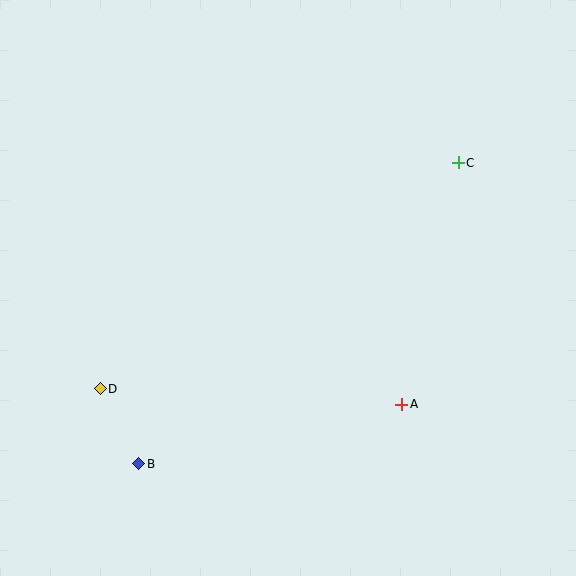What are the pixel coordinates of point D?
Point D is at (100, 389).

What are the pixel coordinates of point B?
Point B is at (139, 464).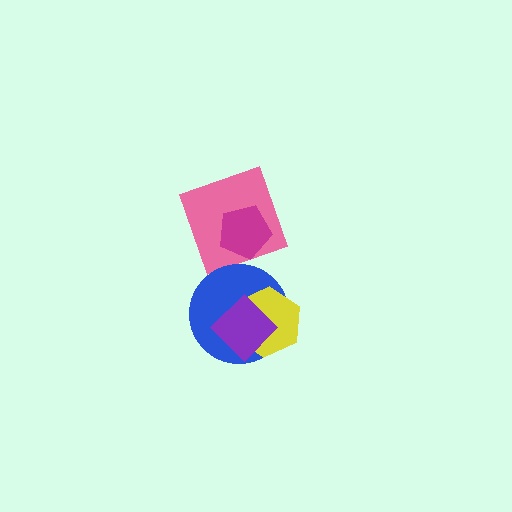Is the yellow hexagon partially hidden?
Yes, it is partially covered by another shape.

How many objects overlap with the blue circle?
2 objects overlap with the blue circle.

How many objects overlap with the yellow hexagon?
2 objects overlap with the yellow hexagon.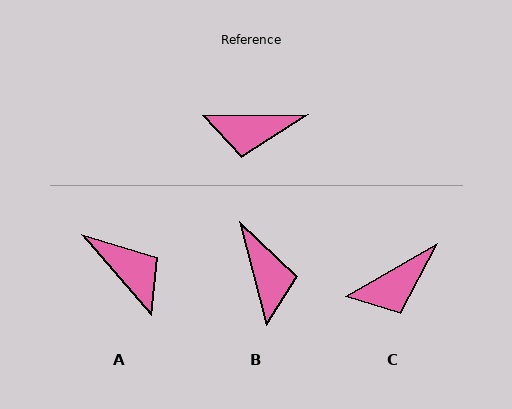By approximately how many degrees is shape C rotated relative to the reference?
Approximately 30 degrees counter-clockwise.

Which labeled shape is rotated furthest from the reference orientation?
A, about 130 degrees away.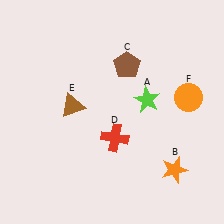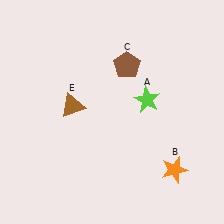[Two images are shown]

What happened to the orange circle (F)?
The orange circle (F) was removed in Image 2. It was in the top-right area of Image 1.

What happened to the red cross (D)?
The red cross (D) was removed in Image 2. It was in the bottom-right area of Image 1.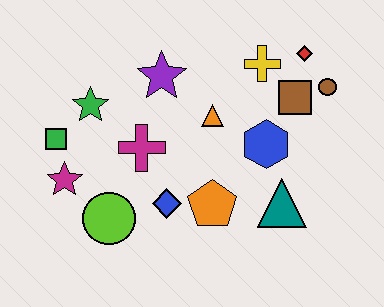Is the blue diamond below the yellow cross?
Yes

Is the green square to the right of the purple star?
No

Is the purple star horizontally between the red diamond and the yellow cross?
No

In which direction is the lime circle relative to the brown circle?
The lime circle is to the left of the brown circle.